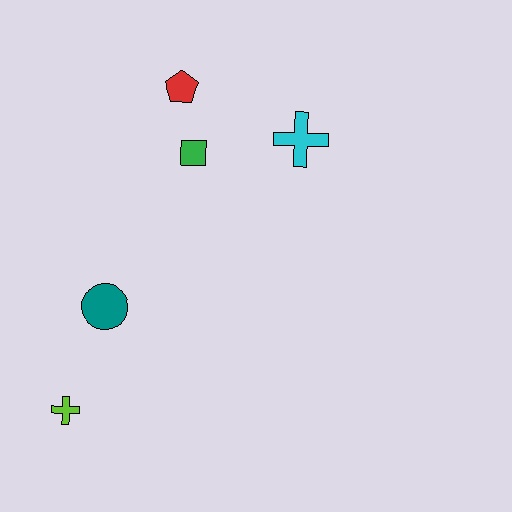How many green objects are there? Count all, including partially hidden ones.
There is 1 green object.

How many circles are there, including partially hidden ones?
There is 1 circle.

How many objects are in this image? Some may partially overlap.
There are 5 objects.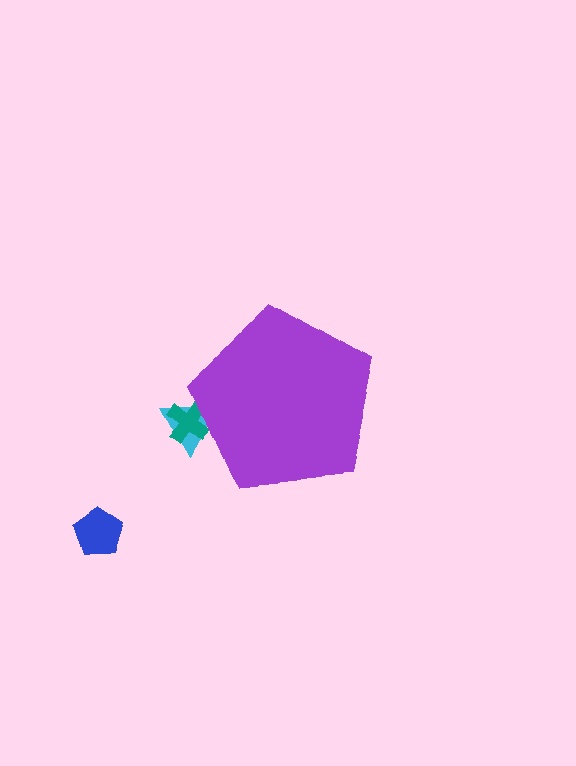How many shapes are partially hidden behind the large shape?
2 shapes are partially hidden.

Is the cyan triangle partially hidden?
Yes, the cyan triangle is partially hidden behind the purple pentagon.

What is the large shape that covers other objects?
A purple pentagon.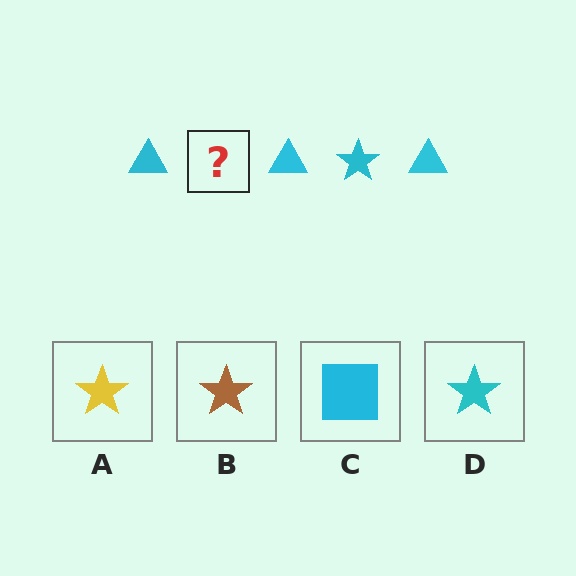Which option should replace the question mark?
Option D.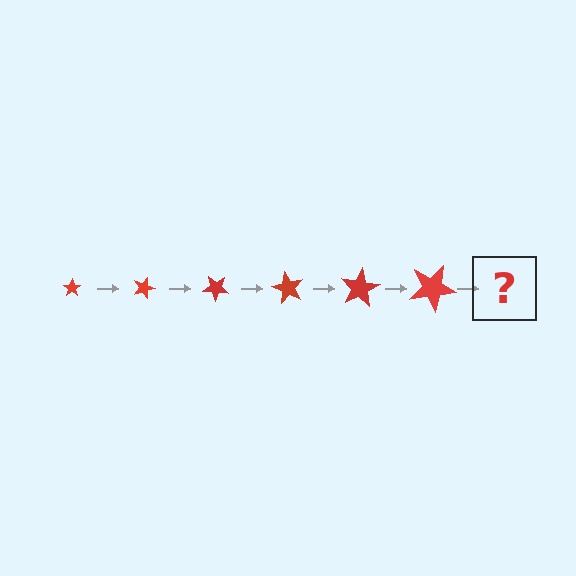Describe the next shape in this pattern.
It should be a star, larger than the previous one and rotated 120 degrees from the start.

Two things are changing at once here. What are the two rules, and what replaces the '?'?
The two rules are that the star grows larger each step and it rotates 20 degrees each step. The '?' should be a star, larger than the previous one and rotated 120 degrees from the start.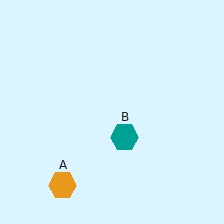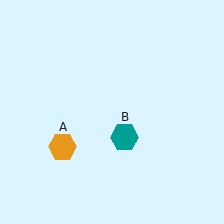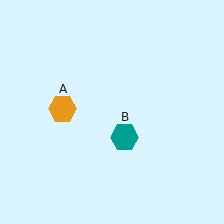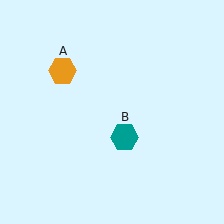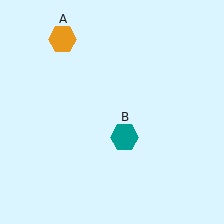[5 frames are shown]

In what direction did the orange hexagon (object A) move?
The orange hexagon (object A) moved up.